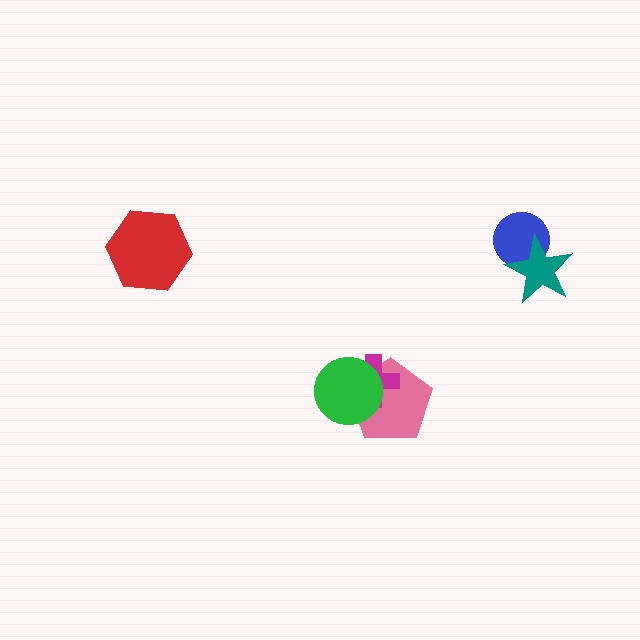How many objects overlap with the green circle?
2 objects overlap with the green circle.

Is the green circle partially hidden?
No, no other shape covers it.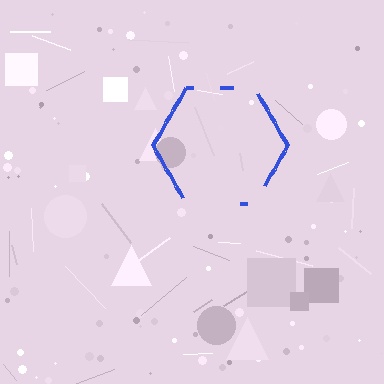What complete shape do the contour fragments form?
The contour fragments form a hexagon.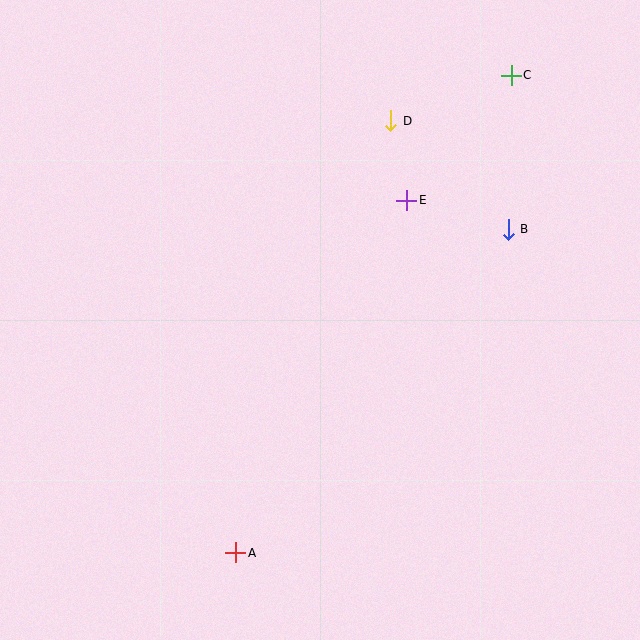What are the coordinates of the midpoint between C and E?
The midpoint between C and E is at (459, 138).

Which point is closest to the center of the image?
Point E at (407, 200) is closest to the center.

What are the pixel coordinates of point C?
Point C is at (511, 75).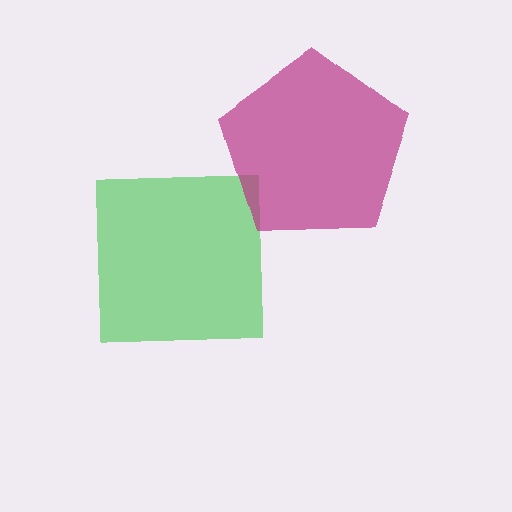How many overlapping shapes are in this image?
There are 2 overlapping shapes in the image.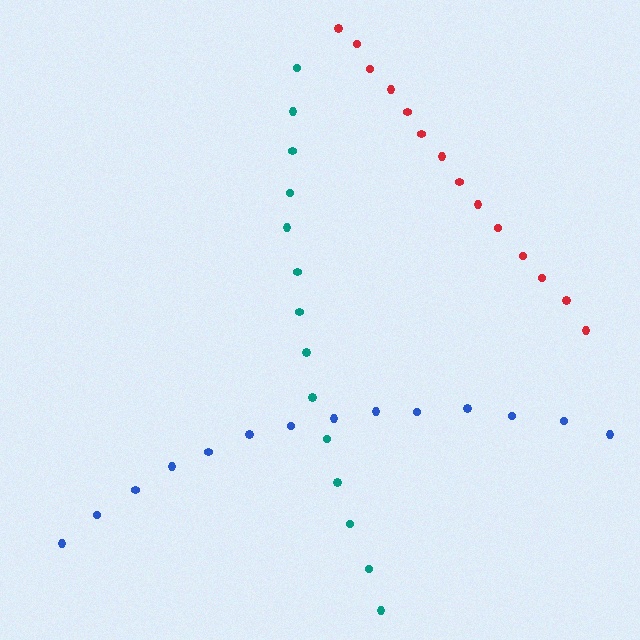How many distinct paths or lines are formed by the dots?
There are 3 distinct paths.